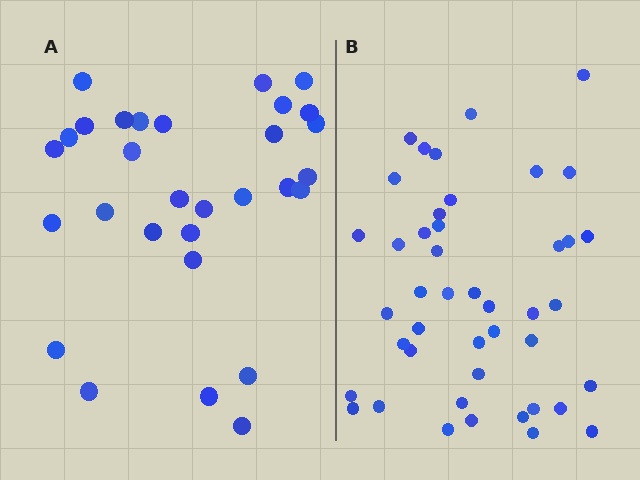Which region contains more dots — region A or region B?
Region B (the right region) has more dots.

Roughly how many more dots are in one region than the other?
Region B has approximately 15 more dots than region A.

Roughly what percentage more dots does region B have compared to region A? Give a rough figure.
About 45% more.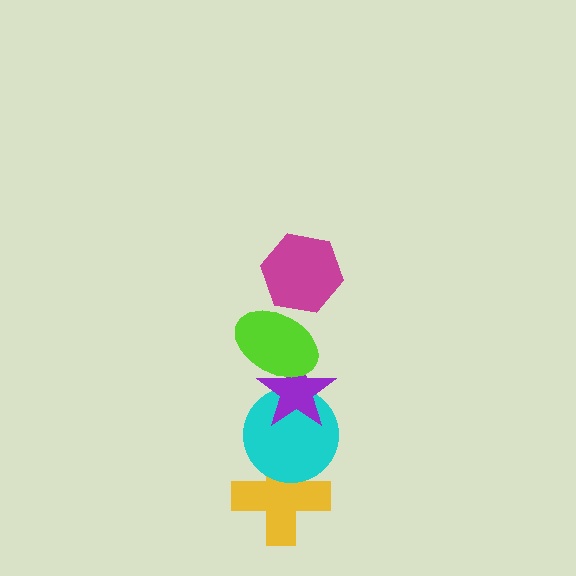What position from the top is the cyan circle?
The cyan circle is 4th from the top.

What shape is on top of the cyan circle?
The purple star is on top of the cyan circle.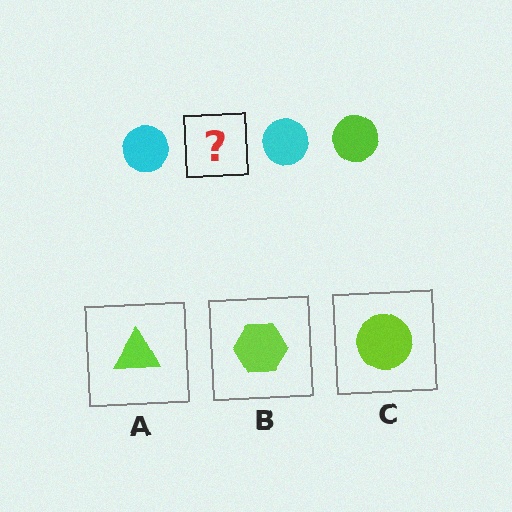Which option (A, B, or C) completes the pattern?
C.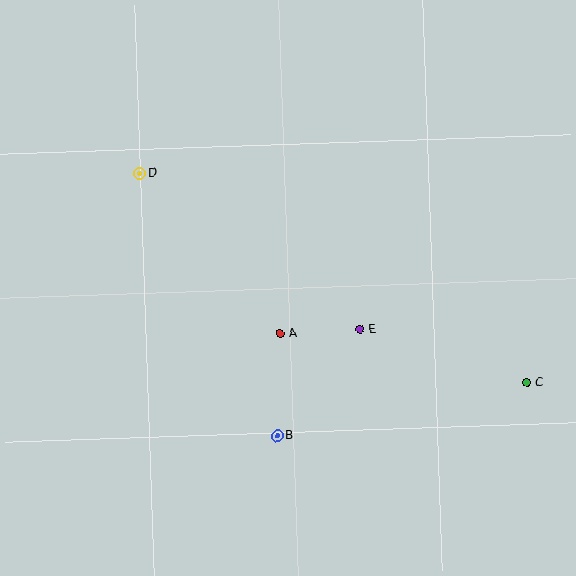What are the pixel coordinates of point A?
Point A is at (280, 333).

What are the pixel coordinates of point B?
Point B is at (277, 436).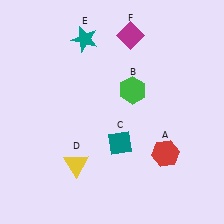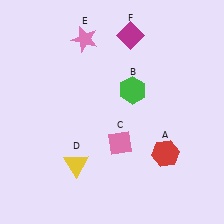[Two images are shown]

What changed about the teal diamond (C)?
In Image 1, C is teal. In Image 2, it changed to pink.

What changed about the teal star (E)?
In Image 1, E is teal. In Image 2, it changed to pink.